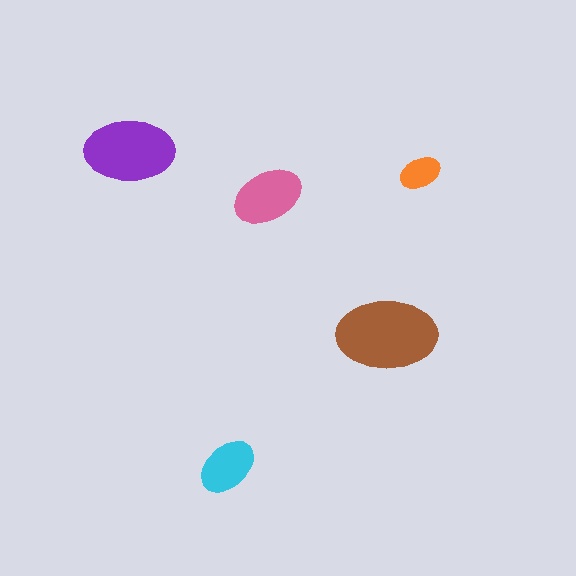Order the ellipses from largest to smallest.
the brown one, the purple one, the pink one, the cyan one, the orange one.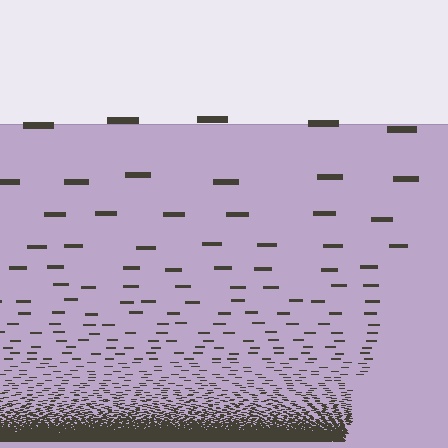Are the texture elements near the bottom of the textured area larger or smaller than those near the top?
Smaller. The gradient is inverted — elements near the bottom are smaller and denser.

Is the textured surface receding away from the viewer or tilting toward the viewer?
The surface appears to tilt toward the viewer. Texture elements get larger and sparser toward the top.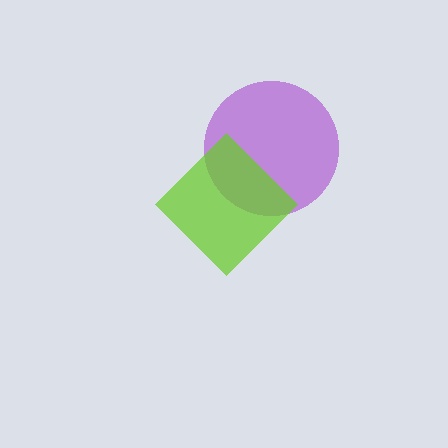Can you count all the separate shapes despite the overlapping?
Yes, there are 2 separate shapes.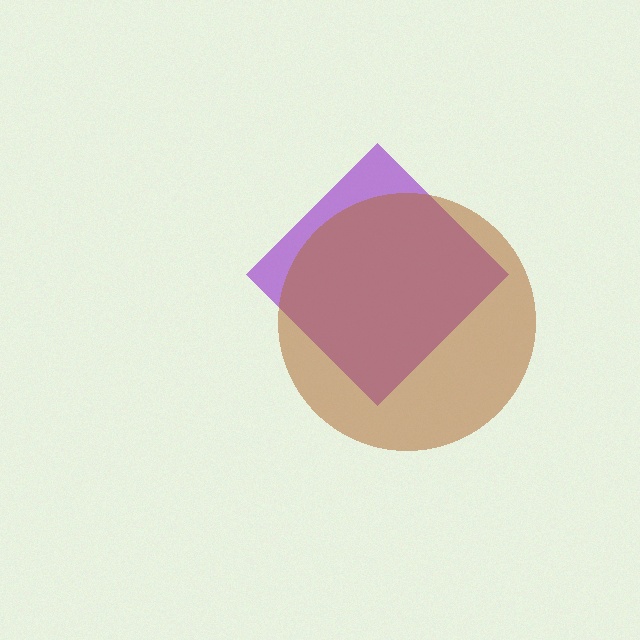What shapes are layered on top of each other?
The layered shapes are: a purple diamond, a brown circle.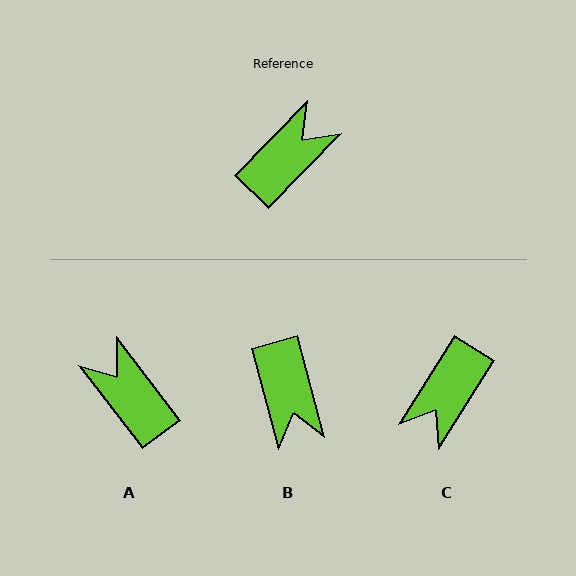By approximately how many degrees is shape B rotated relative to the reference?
Approximately 121 degrees clockwise.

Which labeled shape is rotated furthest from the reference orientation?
C, about 168 degrees away.